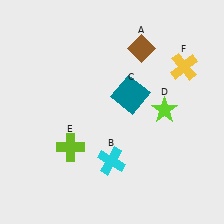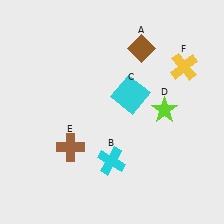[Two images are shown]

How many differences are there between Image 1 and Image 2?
There are 2 differences between the two images.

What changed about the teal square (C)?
In Image 1, C is teal. In Image 2, it changed to cyan.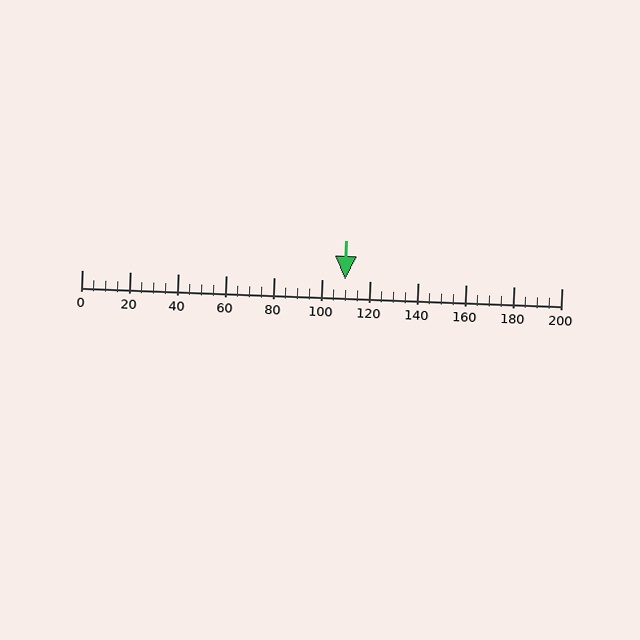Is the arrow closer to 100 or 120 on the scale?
The arrow is closer to 100.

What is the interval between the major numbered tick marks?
The major tick marks are spaced 20 units apart.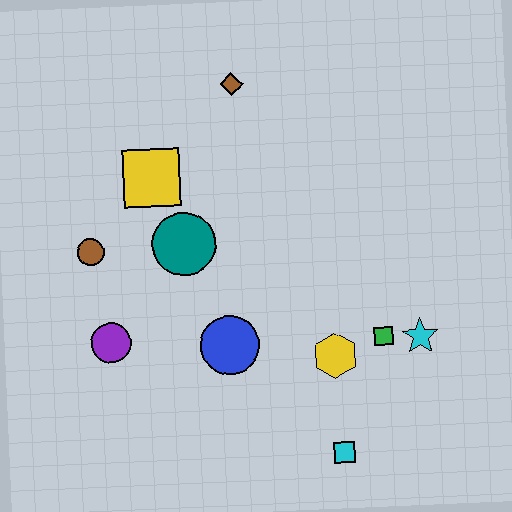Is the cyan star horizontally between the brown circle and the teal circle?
No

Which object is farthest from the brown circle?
The cyan star is farthest from the brown circle.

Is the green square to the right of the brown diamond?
Yes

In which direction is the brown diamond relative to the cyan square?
The brown diamond is above the cyan square.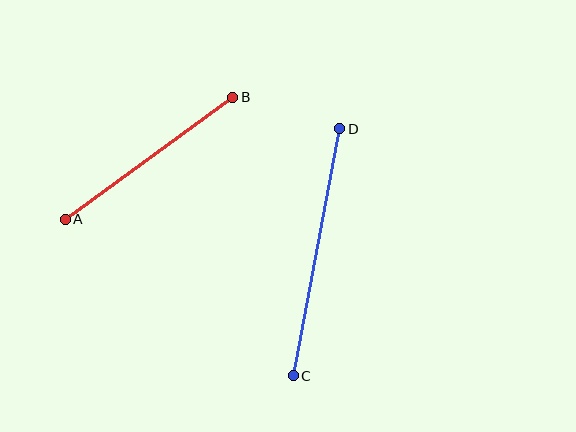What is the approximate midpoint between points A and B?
The midpoint is at approximately (149, 158) pixels.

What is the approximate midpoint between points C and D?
The midpoint is at approximately (317, 252) pixels.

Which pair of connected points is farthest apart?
Points C and D are farthest apart.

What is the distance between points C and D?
The distance is approximately 251 pixels.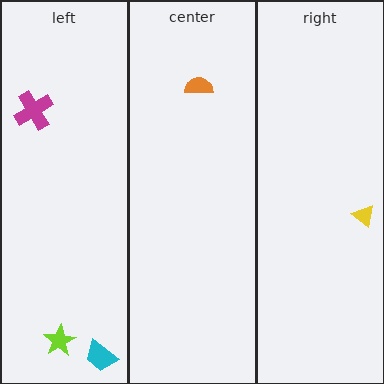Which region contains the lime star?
The left region.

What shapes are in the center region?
The orange semicircle.